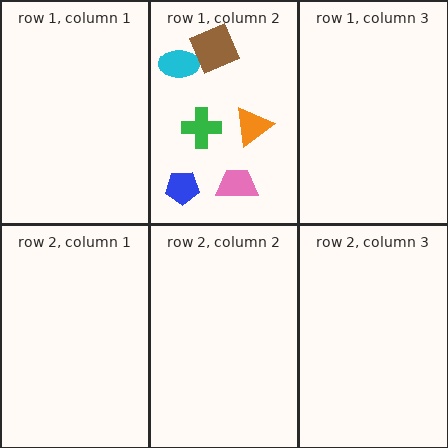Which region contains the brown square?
The row 1, column 2 region.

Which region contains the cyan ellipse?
The row 1, column 2 region.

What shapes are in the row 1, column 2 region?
The green cross, the pink trapezoid, the blue pentagon, the cyan ellipse, the orange triangle, the brown square.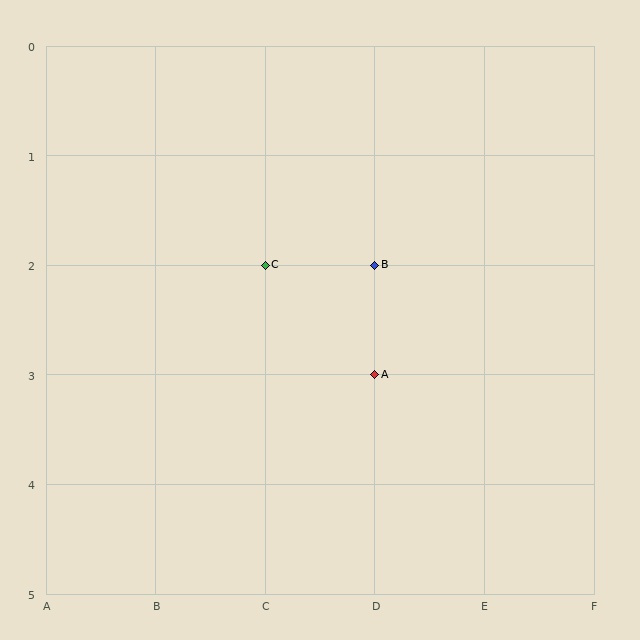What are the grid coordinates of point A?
Point A is at grid coordinates (D, 3).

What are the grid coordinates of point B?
Point B is at grid coordinates (D, 2).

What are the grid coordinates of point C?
Point C is at grid coordinates (C, 2).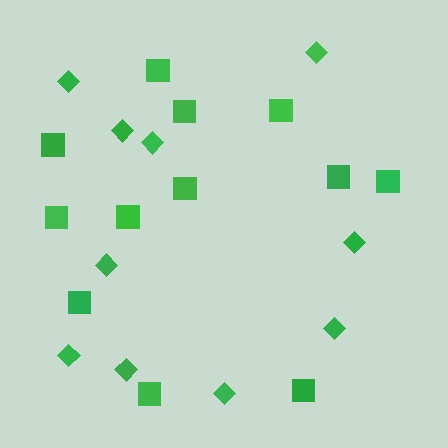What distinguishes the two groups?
There are 2 groups: one group of squares (12) and one group of diamonds (10).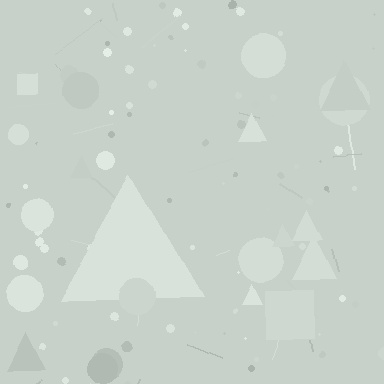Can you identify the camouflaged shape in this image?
The camouflaged shape is a triangle.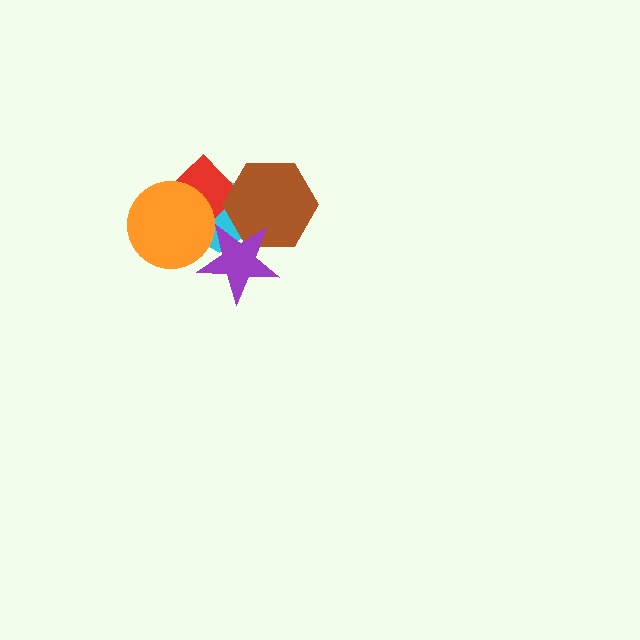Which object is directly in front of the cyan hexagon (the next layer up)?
The red diamond is directly in front of the cyan hexagon.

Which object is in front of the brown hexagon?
The purple star is in front of the brown hexagon.